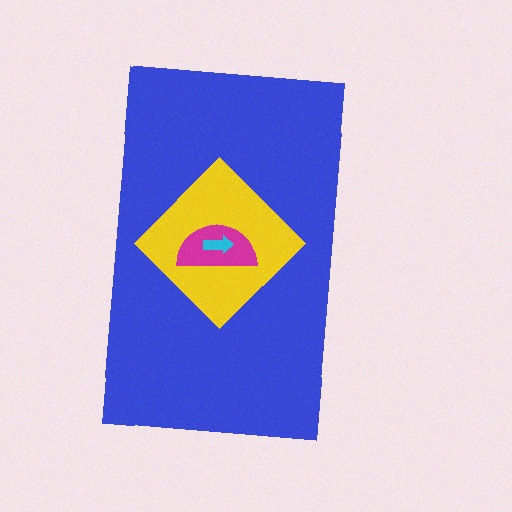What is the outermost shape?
The blue rectangle.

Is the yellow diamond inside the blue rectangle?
Yes.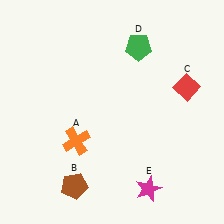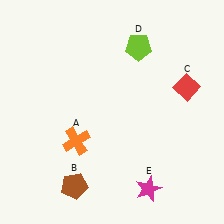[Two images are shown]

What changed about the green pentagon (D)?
In Image 1, D is green. In Image 2, it changed to lime.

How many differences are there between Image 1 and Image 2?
There is 1 difference between the two images.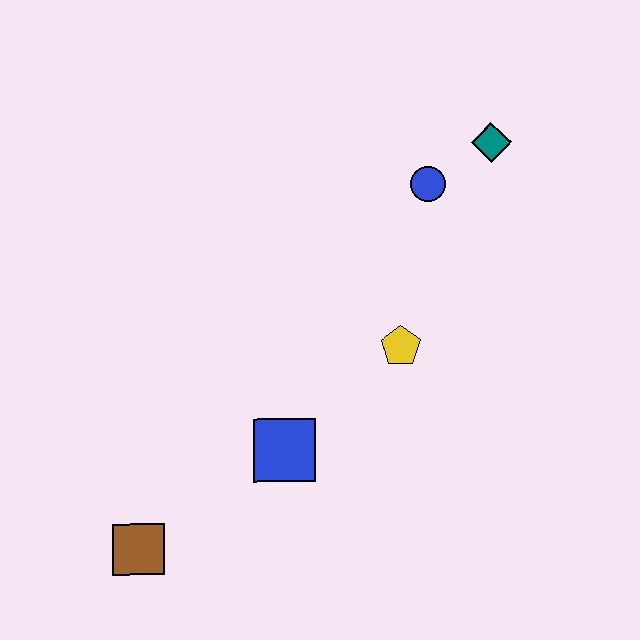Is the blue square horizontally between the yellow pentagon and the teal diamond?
No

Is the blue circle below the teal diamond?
Yes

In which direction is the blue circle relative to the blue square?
The blue circle is above the blue square.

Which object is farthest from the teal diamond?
The brown square is farthest from the teal diamond.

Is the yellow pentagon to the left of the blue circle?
Yes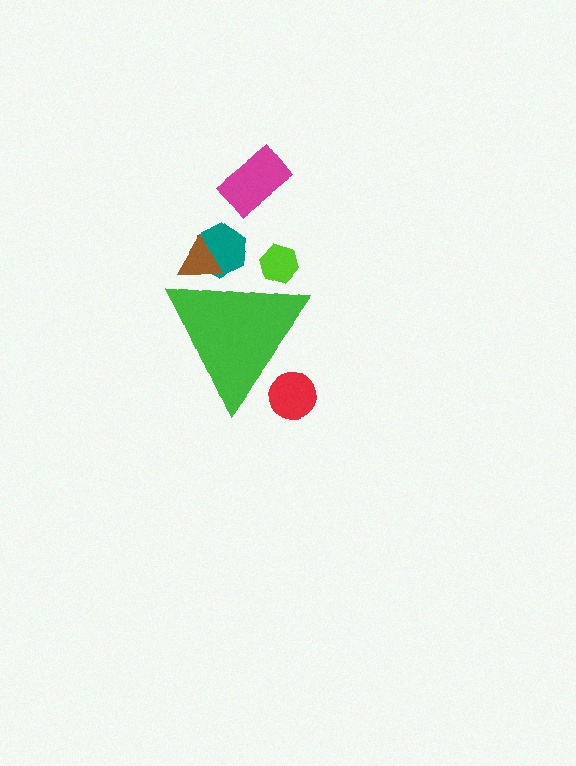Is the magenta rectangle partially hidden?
No, the magenta rectangle is fully visible.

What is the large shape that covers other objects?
A green triangle.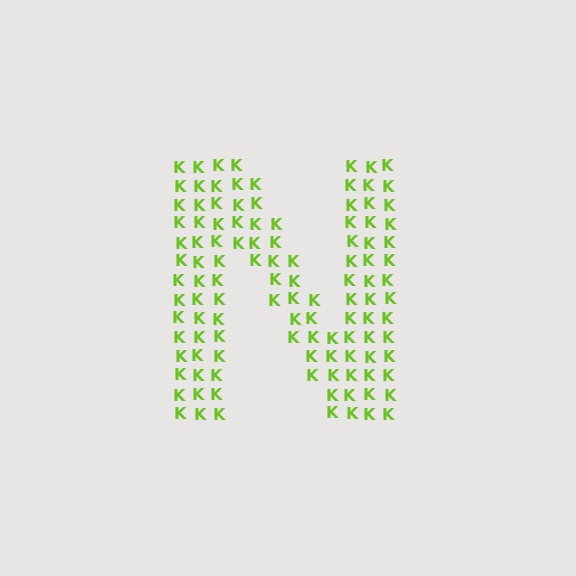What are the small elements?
The small elements are letter K's.